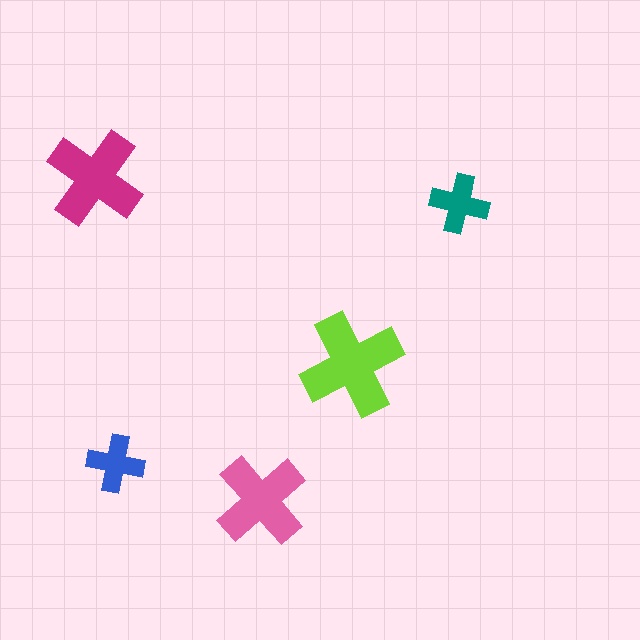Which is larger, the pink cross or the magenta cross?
The magenta one.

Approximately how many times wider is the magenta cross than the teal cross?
About 1.5 times wider.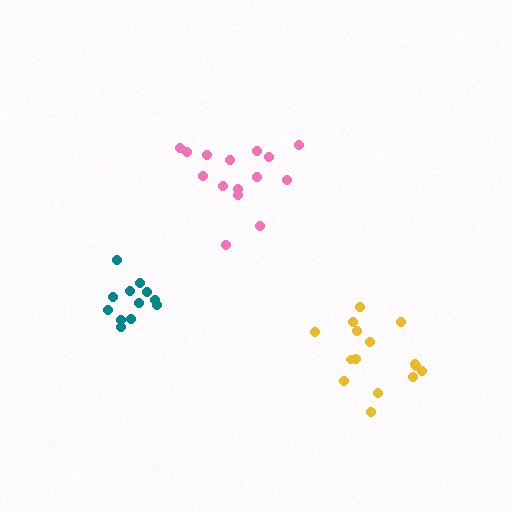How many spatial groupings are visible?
There are 3 spatial groupings.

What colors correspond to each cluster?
The clusters are colored: pink, yellow, teal.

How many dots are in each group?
Group 1: 15 dots, Group 2: 15 dots, Group 3: 12 dots (42 total).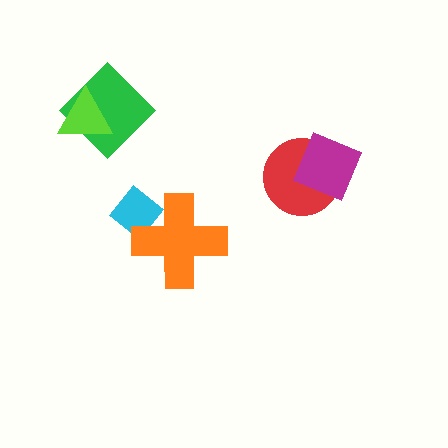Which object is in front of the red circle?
The magenta diamond is in front of the red circle.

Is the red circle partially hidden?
Yes, it is partially covered by another shape.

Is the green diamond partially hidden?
Yes, it is partially covered by another shape.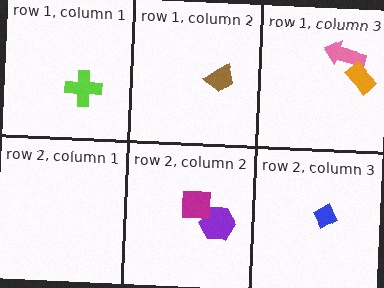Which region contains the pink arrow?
The row 1, column 3 region.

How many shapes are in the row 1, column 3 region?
2.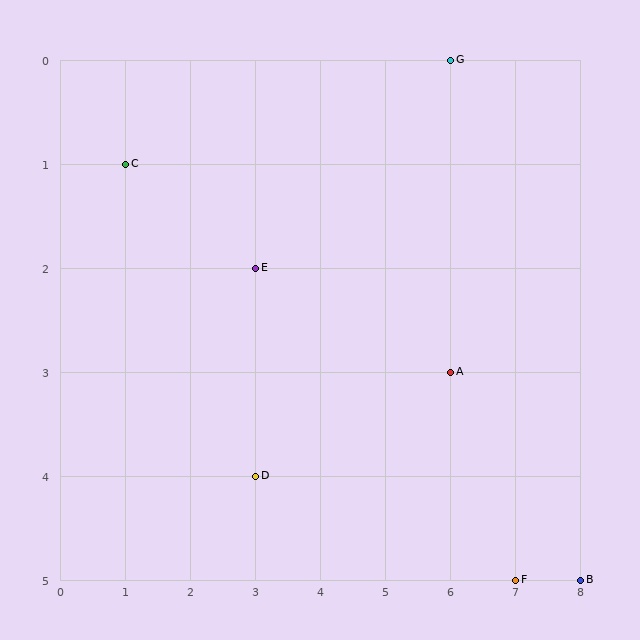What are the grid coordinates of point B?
Point B is at grid coordinates (8, 5).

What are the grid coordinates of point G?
Point G is at grid coordinates (6, 0).